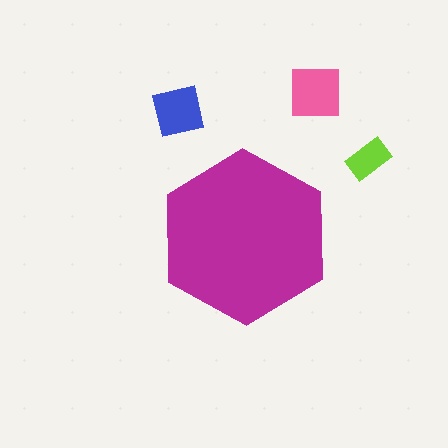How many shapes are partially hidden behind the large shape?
0 shapes are partially hidden.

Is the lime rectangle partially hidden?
No, the lime rectangle is fully visible.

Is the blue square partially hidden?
No, the blue square is fully visible.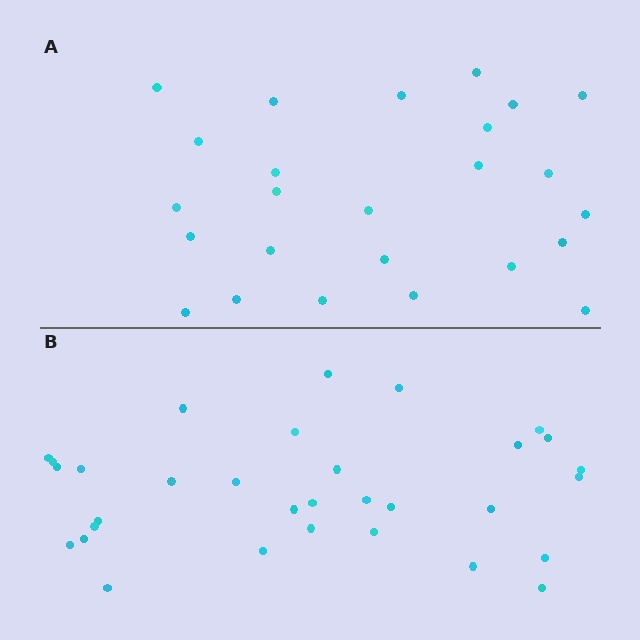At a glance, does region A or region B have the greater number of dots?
Region B (the bottom region) has more dots.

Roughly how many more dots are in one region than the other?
Region B has roughly 8 or so more dots than region A.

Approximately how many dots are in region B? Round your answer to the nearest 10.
About 30 dots. (The exact count is 32, which rounds to 30.)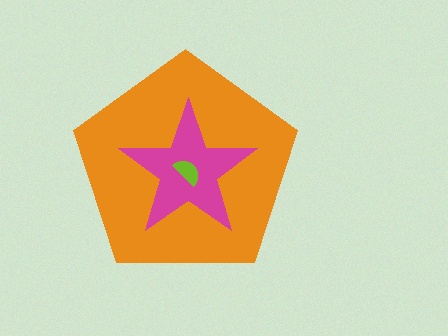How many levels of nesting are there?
3.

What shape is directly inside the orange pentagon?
The magenta star.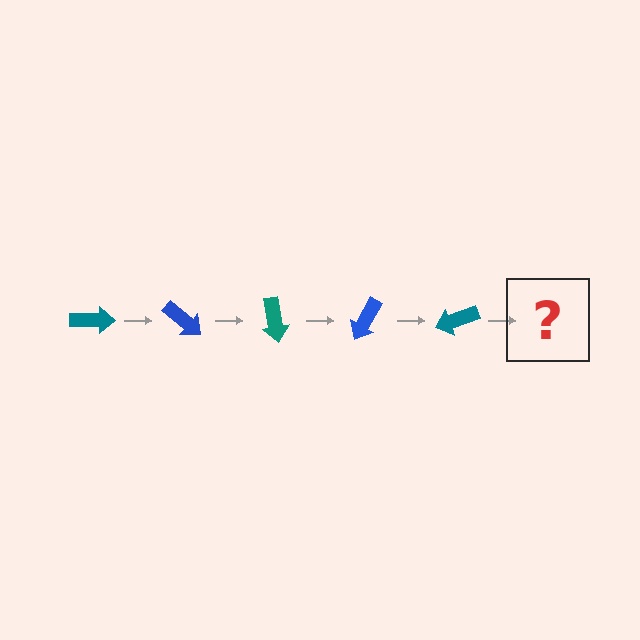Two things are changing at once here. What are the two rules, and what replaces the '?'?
The two rules are that it rotates 40 degrees each step and the color cycles through teal and blue. The '?' should be a blue arrow, rotated 200 degrees from the start.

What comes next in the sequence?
The next element should be a blue arrow, rotated 200 degrees from the start.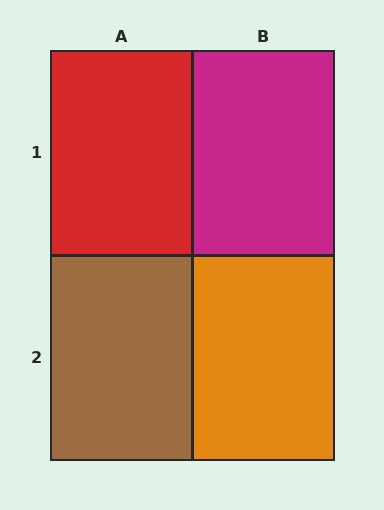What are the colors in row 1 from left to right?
Red, magenta.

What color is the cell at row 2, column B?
Orange.